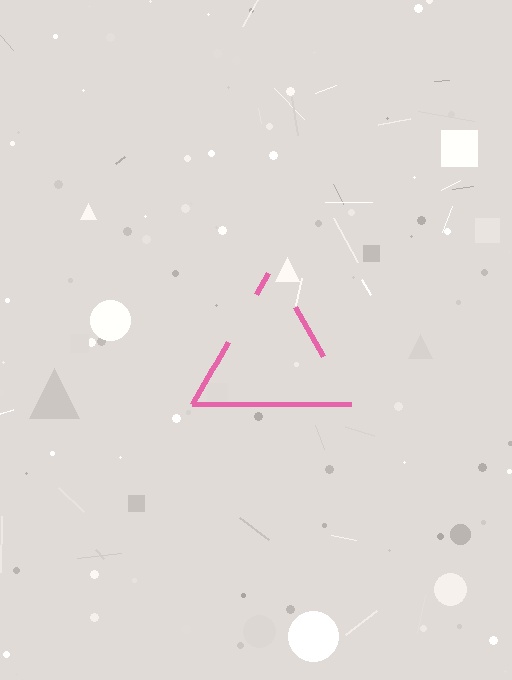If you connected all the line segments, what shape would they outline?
They would outline a triangle.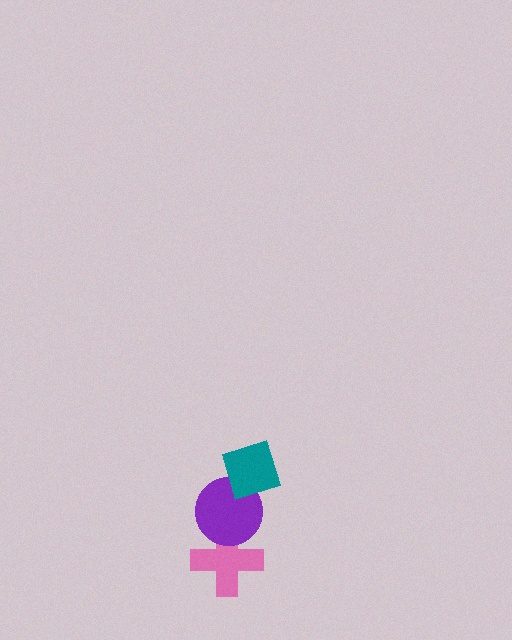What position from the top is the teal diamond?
The teal diamond is 1st from the top.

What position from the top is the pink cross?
The pink cross is 3rd from the top.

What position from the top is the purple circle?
The purple circle is 2nd from the top.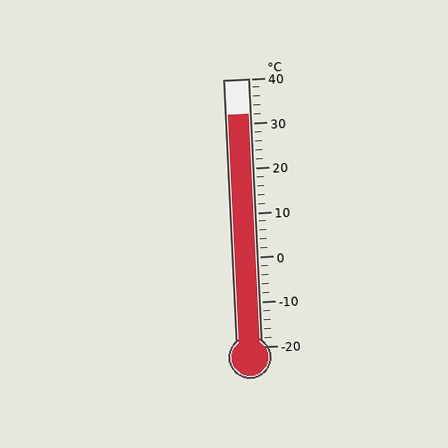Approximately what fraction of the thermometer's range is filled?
The thermometer is filled to approximately 85% of its range.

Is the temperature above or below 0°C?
The temperature is above 0°C.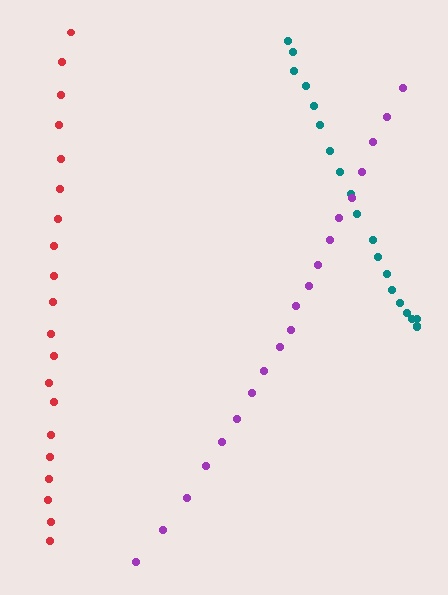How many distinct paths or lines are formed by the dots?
There are 3 distinct paths.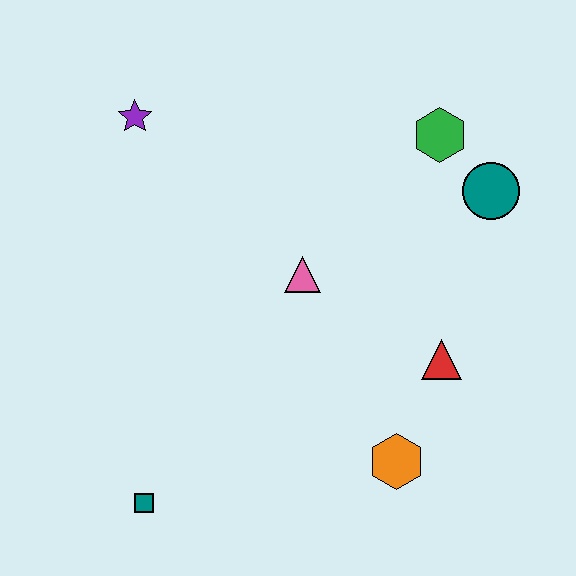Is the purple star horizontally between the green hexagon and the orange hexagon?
No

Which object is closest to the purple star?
The pink triangle is closest to the purple star.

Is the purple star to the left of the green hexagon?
Yes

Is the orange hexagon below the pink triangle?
Yes